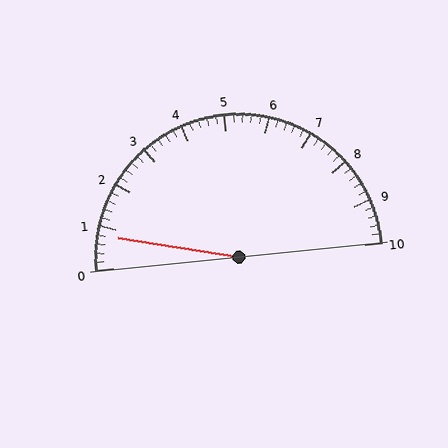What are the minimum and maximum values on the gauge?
The gauge ranges from 0 to 10.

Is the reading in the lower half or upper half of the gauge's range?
The reading is in the lower half of the range (0 to 10).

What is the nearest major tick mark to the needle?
The nearest major tick mark is 1.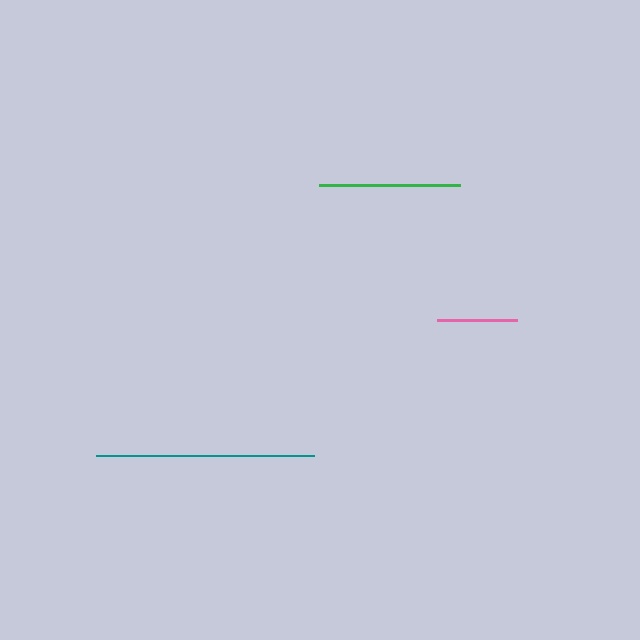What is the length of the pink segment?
The pink segment is approximately 81 pixels long.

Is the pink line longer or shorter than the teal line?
The teal line is longer than the pink line.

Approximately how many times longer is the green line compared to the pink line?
The green line is approximately 1.8 times the length of the pink line.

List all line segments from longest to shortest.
From longest to shortest: teal, green, pink.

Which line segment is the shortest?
The pink line is the shortest at approximately 81 pixels.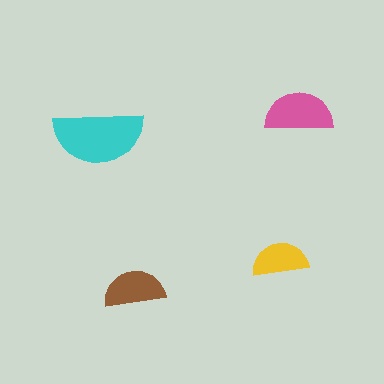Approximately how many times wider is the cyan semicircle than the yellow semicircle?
About 1.5 times wider.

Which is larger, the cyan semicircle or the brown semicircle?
The cyan one.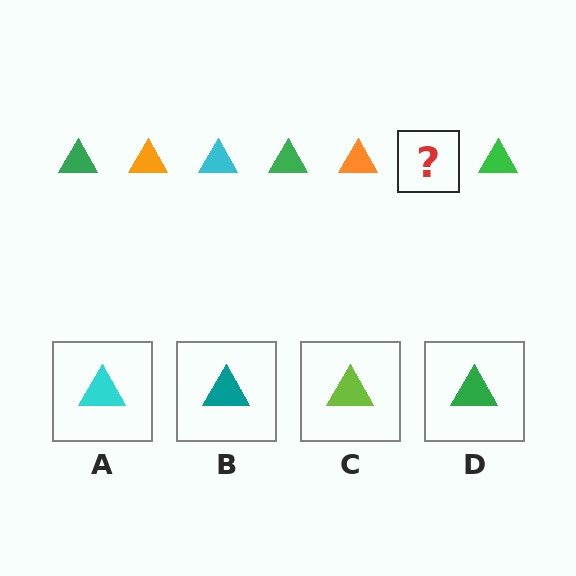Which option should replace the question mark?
Option A.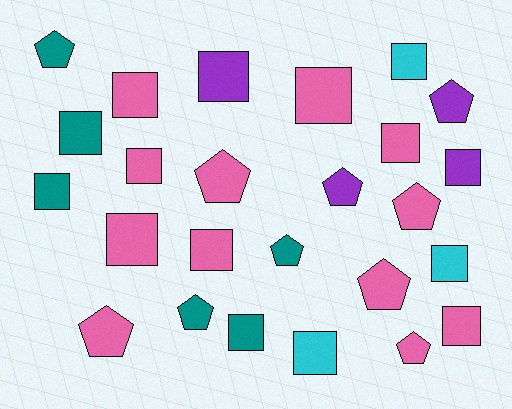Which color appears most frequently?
Pink, with 12 objects.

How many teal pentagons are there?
There are 3 teal pentagons.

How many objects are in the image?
There are 25 objects.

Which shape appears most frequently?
Square, with 15 objects.